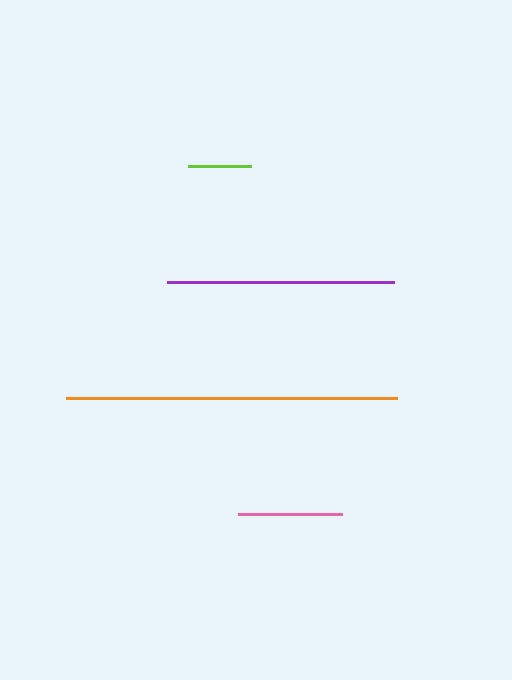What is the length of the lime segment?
The lime segment is approximately 63 pixels long.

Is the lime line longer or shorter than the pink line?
The pink line is longer than the lime line.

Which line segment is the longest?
The orange line is the longest at approximately 331 pixels.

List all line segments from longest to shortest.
From longest to shortest: orange, purple, pink, lime.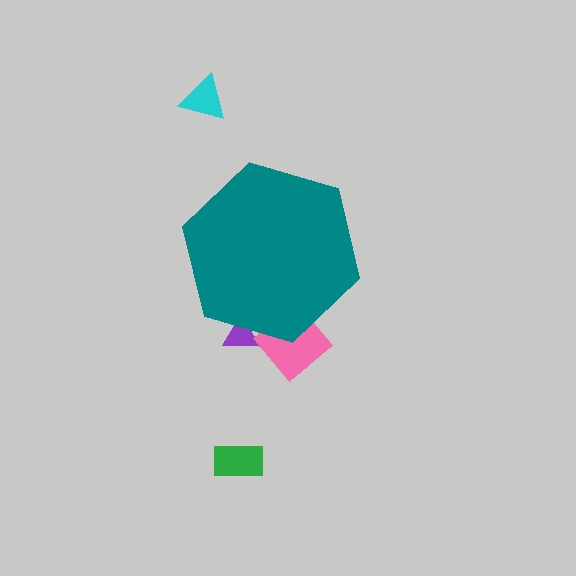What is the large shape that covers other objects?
A teal hexagon.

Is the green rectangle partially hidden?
No, the green rectangle is fully visible.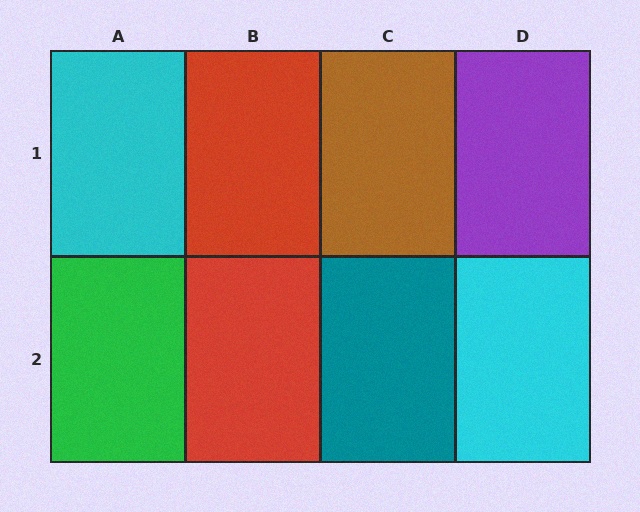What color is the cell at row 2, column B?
Red.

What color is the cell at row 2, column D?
Cyan.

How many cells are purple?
1 cell is purple.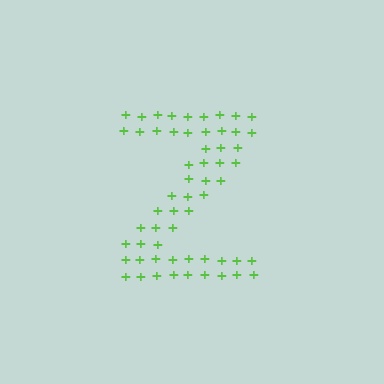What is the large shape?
The large shape is the letter Z.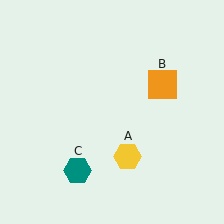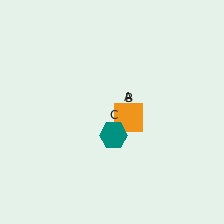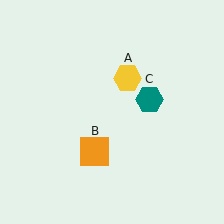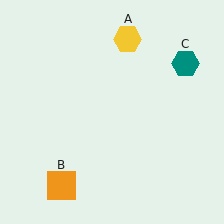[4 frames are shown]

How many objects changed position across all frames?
3 objects changed position: yellow hexagon (object A), orange square (object B), teal hexagon (object C).